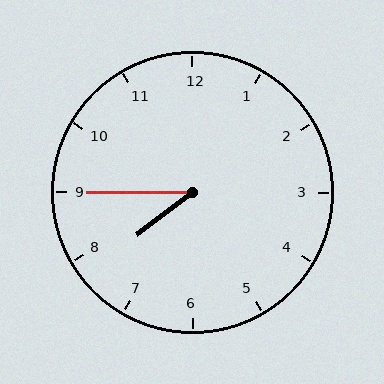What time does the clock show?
7:45.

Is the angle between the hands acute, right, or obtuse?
It is acute.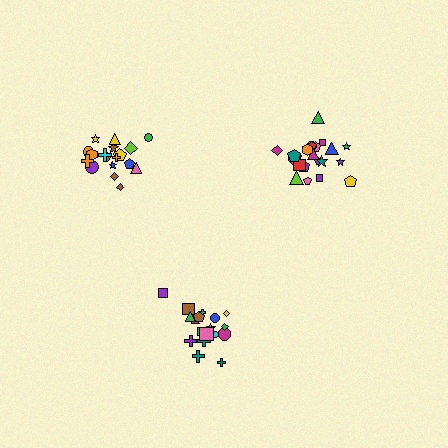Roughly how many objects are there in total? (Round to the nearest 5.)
Roughly 60 objects in total.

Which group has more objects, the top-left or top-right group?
The top-right group.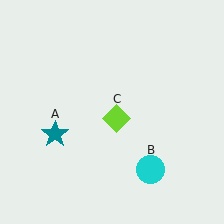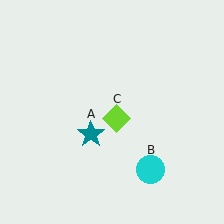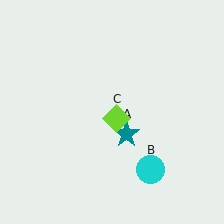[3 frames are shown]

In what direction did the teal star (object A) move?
The teal star (object A) moved right.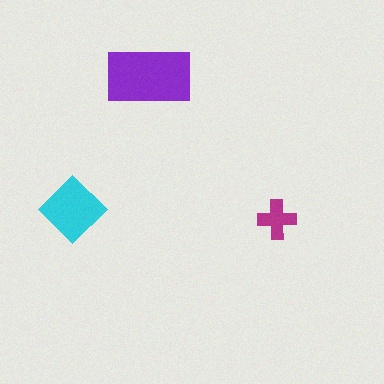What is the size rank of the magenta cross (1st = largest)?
3rd.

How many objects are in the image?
There are 3 objects in the image.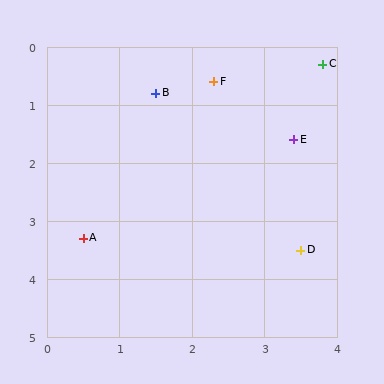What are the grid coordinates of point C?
Point C is at approximately (3.8, 0.3).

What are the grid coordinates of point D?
Point D is at approximately (3.5, 3.5).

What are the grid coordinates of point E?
Point E is at approximately (3.4, 1.6).